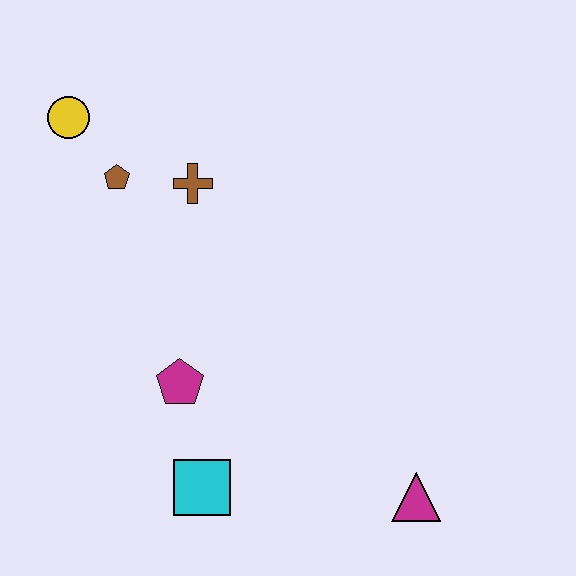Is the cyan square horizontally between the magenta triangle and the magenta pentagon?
Yes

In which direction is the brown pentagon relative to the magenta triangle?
The brown pentagon is above the magenta triangle.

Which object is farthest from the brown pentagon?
The magenta triangle is farthest from the brown pentagon.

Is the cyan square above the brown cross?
No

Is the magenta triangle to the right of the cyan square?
Yes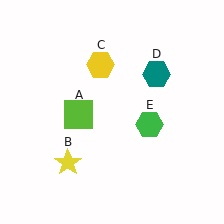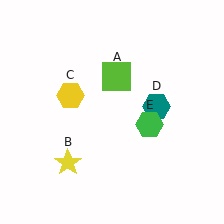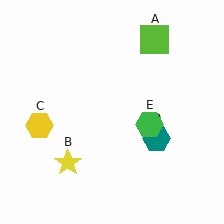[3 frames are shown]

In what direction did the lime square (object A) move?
The lime square (object A) moved up and to the right.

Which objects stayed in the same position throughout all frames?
Yellow star (object B) and green hexagon (object E) remained stationary.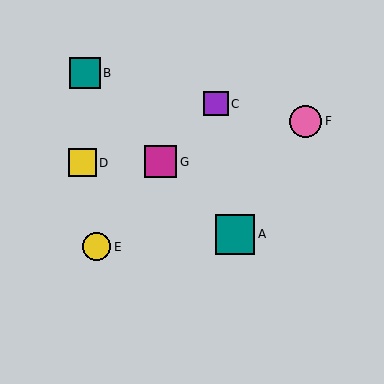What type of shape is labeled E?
Shape E is a yellow circle.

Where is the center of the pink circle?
The center of the pink circle is at (306, 121).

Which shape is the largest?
The teal square (labeled A) is the largest.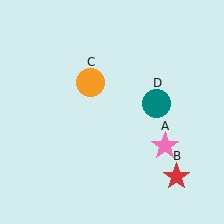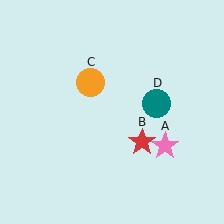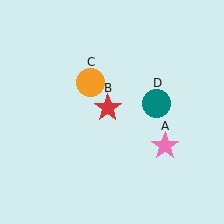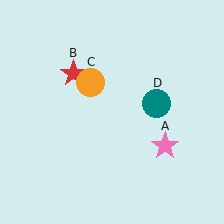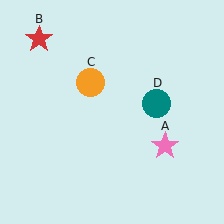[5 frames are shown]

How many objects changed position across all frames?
1 object changed position: red star (object B).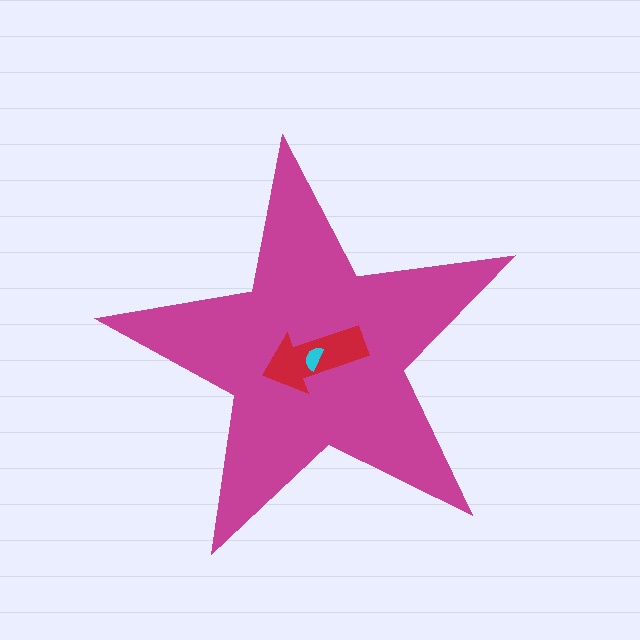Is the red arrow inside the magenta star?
Yes.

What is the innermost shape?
The cyan semicircle.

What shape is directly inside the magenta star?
The red arrow.